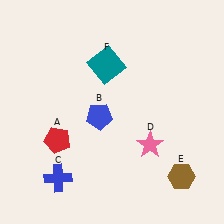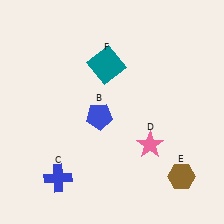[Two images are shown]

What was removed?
The red pentagon (A) was removed in Image 2.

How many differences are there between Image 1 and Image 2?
There is 1 difference between the two images.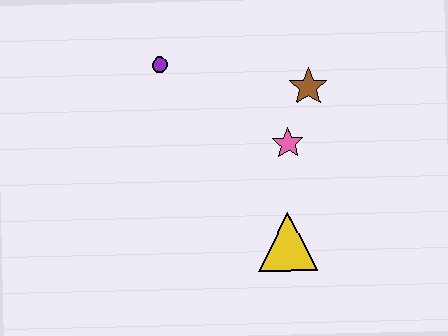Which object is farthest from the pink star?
The purple circle is farthest from the pink star.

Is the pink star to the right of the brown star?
No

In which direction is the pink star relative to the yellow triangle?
The pink star is above the yellow triangle.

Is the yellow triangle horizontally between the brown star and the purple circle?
Yes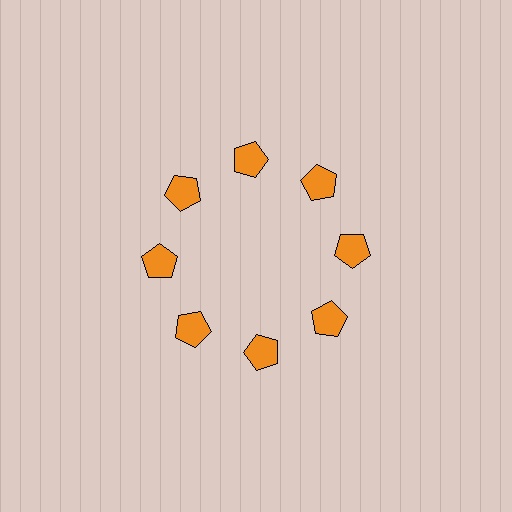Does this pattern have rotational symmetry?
Yes, this pattern has 8-fold rotational symmetry. It looks the same after rotating 45 degrees around the center.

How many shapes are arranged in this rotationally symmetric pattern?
There are 8 shapes, arranged in 8 groups of 1.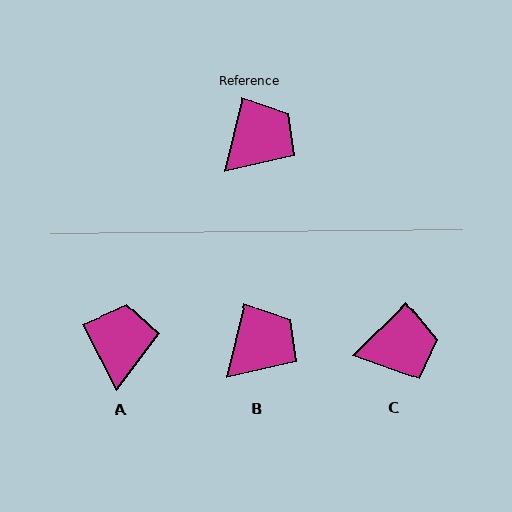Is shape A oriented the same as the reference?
No, it is off by about 41 degrees.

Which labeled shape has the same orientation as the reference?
B.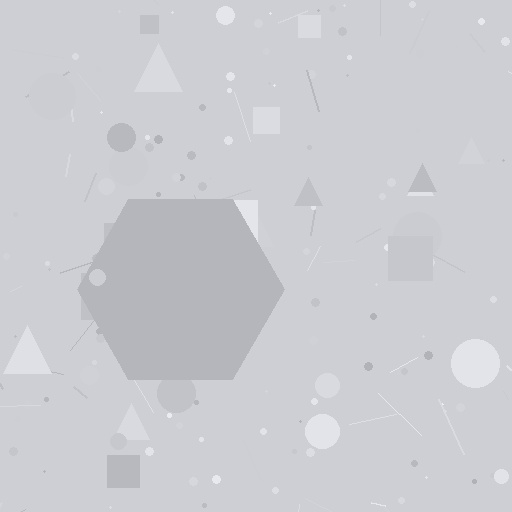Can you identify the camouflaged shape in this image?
The camouflaged shape is a hexagon.